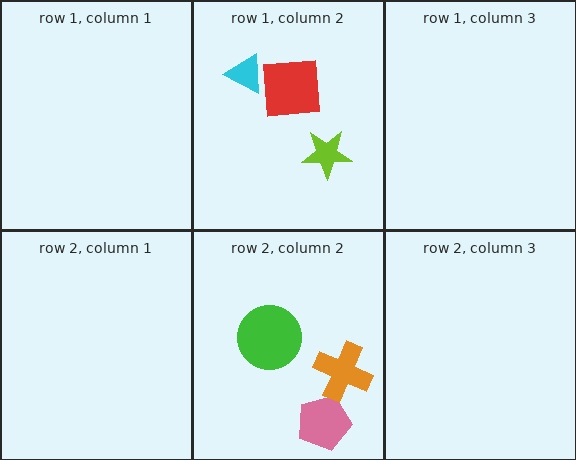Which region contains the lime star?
The row 1, column 2 region.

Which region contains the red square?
The row 1, column 2 region.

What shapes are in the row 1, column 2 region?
The red square, the lime star, the cyan triangle.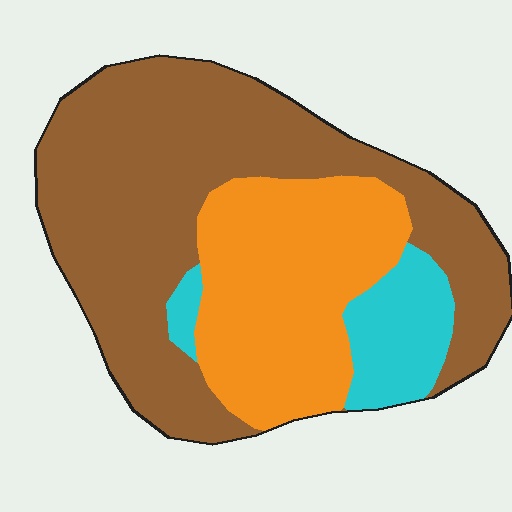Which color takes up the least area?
Cyan, at roughly 10%.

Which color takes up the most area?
Brown, at roughly 55%.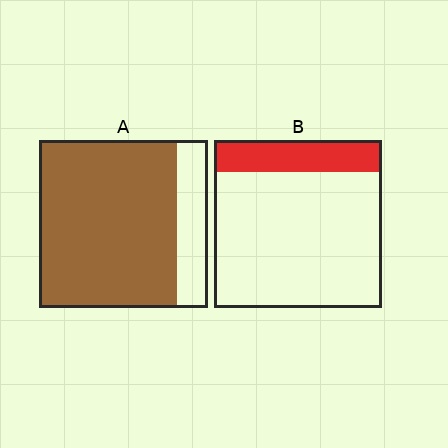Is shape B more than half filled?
No.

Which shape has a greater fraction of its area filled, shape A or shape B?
Shape A.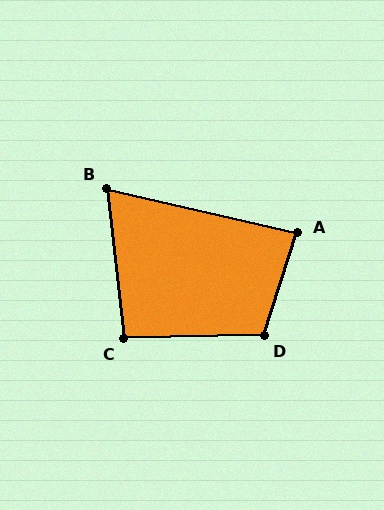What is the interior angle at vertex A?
Approximately 85 degrees (acute).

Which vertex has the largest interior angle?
D, at approximately 109 degrees.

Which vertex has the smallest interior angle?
B, at approximately 71 degrees.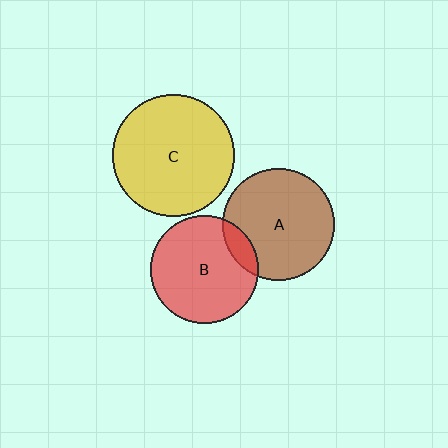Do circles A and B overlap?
Yes.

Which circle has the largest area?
Circle C (yellow).